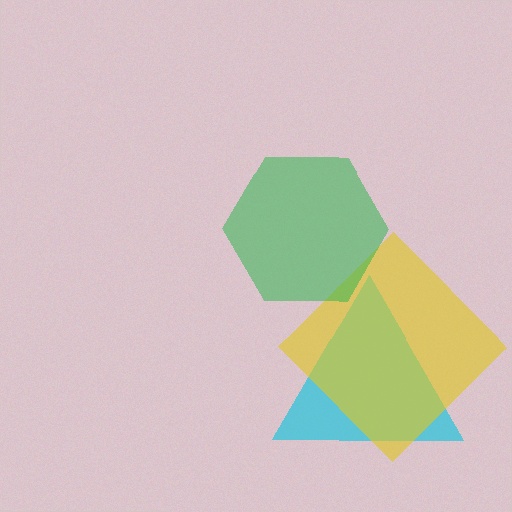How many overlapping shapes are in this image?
There are 3 overlapping shapes in the image.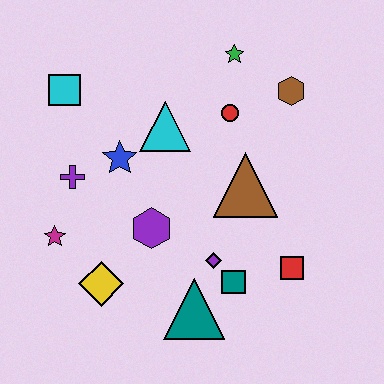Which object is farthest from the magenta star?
The brown hexagon is farthest from the magenta star.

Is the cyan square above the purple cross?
Yes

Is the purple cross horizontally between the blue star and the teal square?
No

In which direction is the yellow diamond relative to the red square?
The yellow diamond is to the left of the red square.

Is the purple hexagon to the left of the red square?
Yes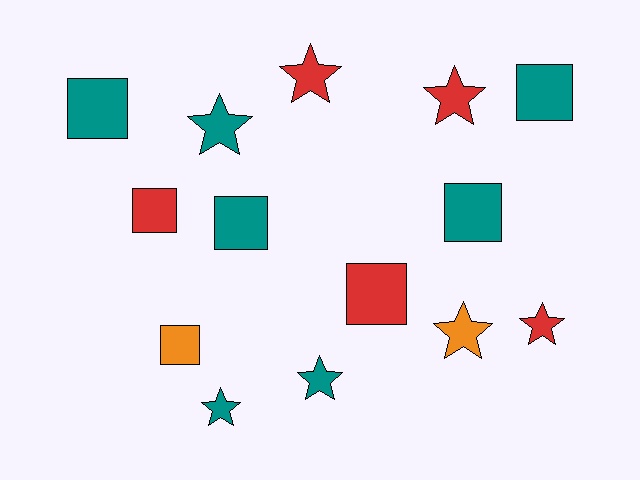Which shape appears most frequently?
Star, with 7 objects.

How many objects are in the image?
There are 14 objects.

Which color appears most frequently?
Teal, with 7 objects.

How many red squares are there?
There are 2 red squares.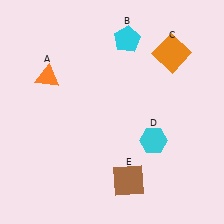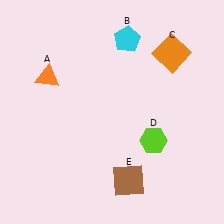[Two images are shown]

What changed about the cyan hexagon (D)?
In Image 1, D is cyan. In Image 2, it changed to lime.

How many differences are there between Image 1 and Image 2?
There is 1 difference between the two images.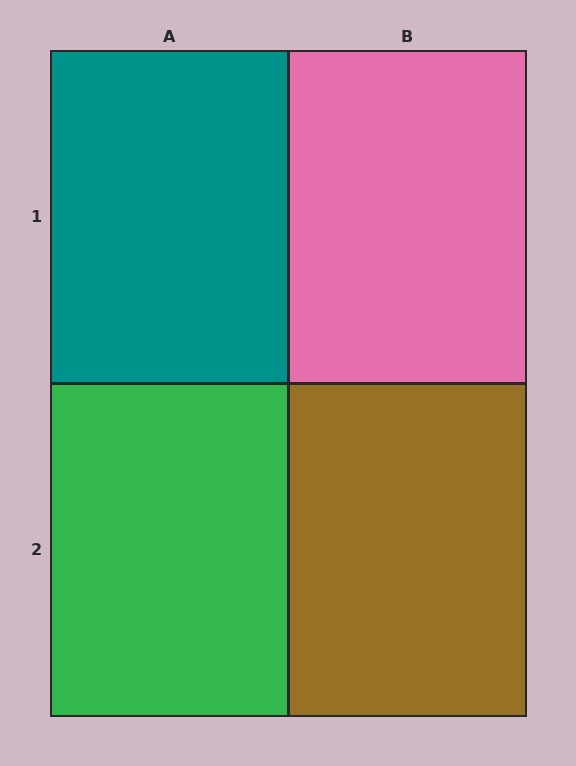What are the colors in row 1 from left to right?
Teal, pink.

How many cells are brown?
1 cell is brown.